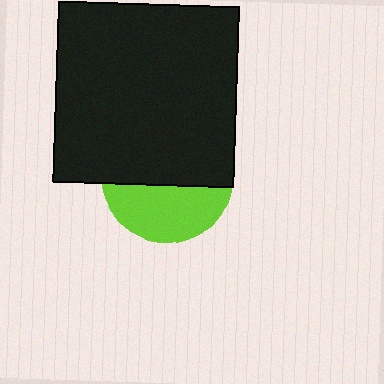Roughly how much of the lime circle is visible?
A small part of it is visible (roughly 41%).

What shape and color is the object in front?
The object in front is a black square.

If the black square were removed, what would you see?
You would see the complete lime circle.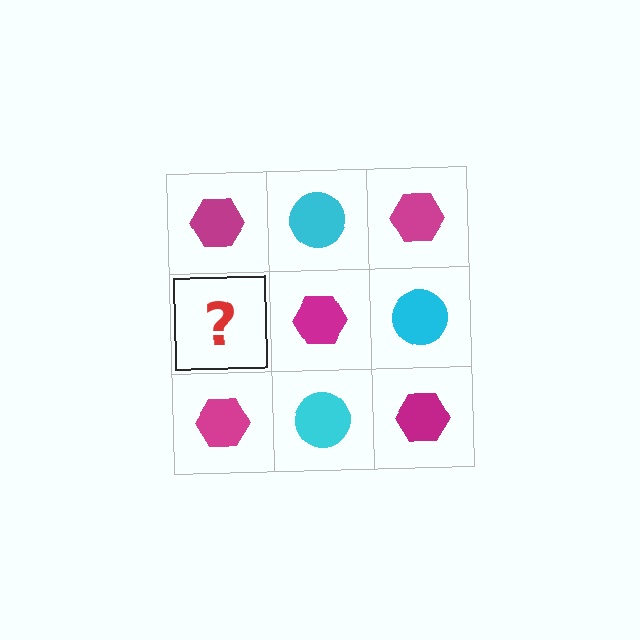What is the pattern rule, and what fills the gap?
The rule is that it alternates magenta hexagon and cyan circle in a checkerboard pattern. The gap should be filled with a cyan circle.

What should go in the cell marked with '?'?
The missing cell should contain a cyan circle.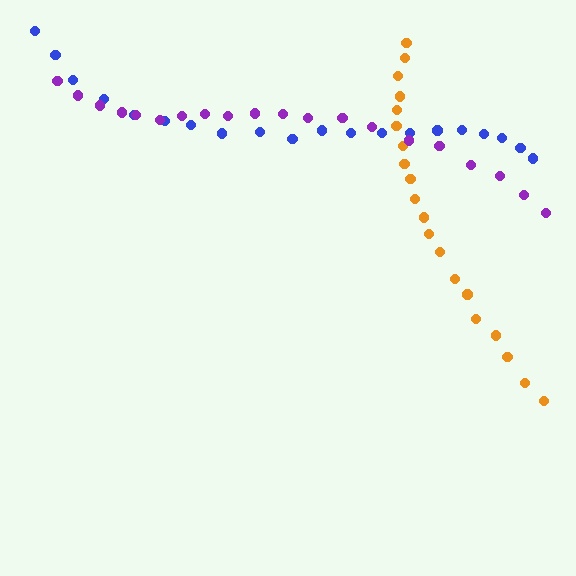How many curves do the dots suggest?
There are 3 distinct paths.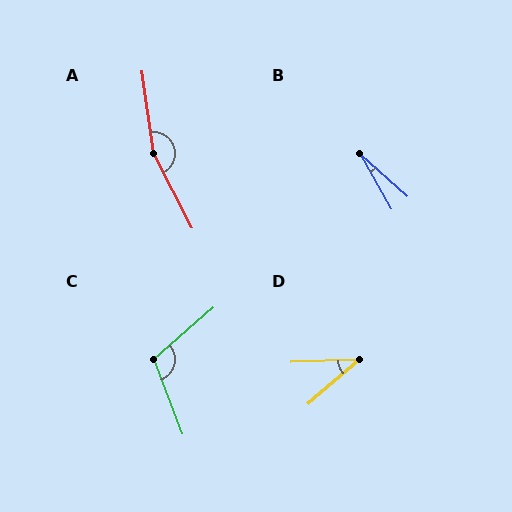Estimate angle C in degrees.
Approximately 111 degrees.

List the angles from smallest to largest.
B (19°), D (39°), C (111°), A (160°).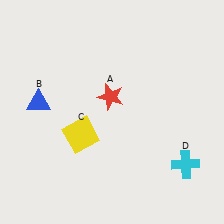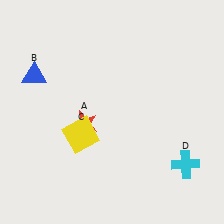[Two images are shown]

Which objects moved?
The objects that moved are: the red star (A), the blue triangle (B).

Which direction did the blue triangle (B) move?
The blue triangle (B) moved up.